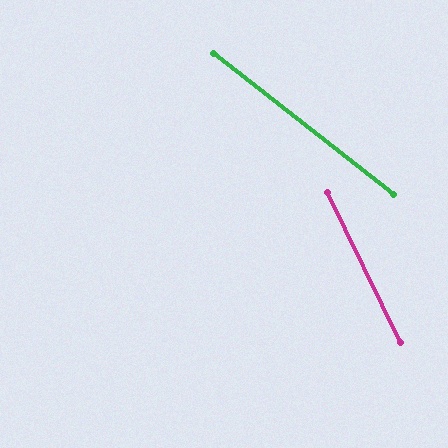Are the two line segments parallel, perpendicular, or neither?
Neither parallel nor perpendicular — they differ by about 26°.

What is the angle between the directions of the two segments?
Approximately 26 degrees.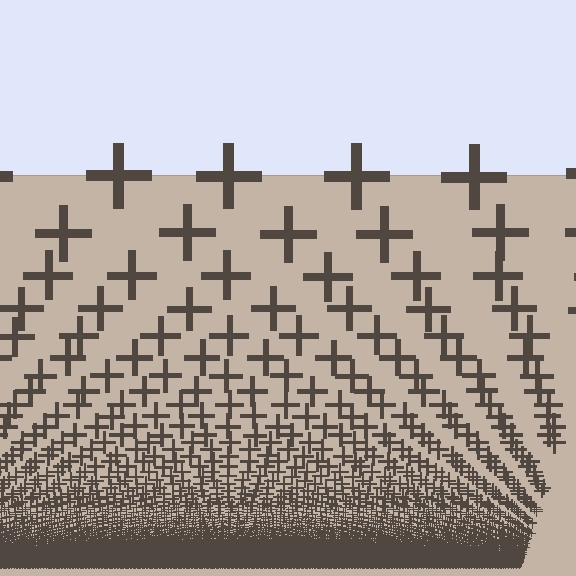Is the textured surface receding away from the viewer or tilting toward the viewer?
The surface appears to tilt toward the viewer. Texture elements get larger and sparser toward the top.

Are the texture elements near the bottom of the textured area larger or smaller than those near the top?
Smaller. The gradient is inverted — elements near the bottom are smaller and denser.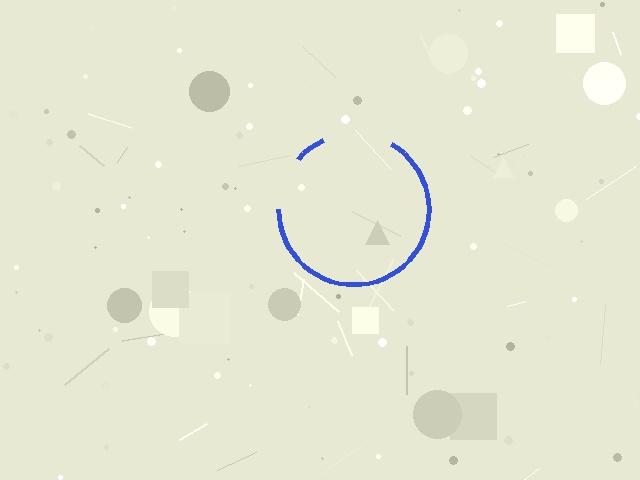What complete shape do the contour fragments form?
The contour fragments form a circle.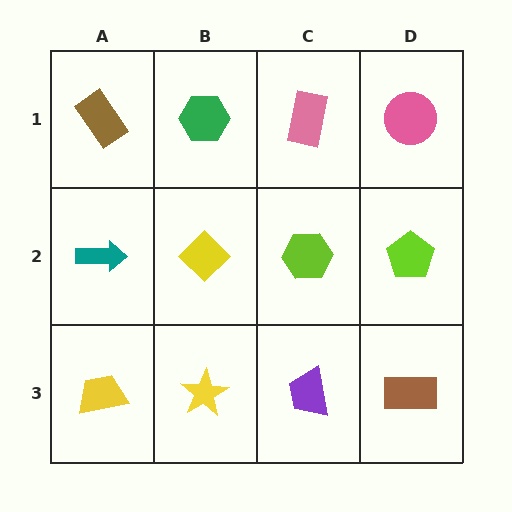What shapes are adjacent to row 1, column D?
A lime pentagon (row 2, column D), a pink rectangle (row 1, column C).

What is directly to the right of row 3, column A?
A yellow star.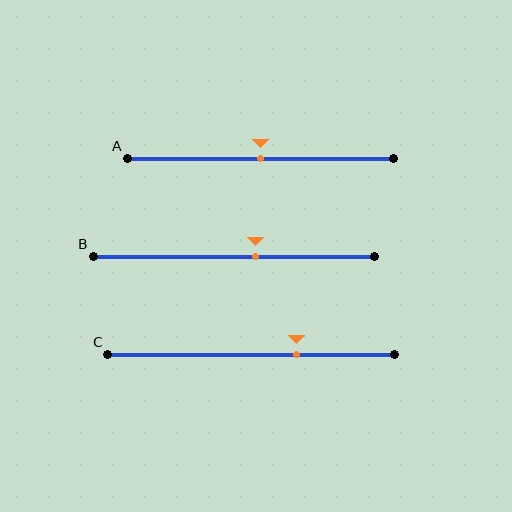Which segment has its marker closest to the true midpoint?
Segment A has its marker closest to the true midpoint.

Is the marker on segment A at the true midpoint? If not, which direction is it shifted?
Yes, the marker on segment A is at the true midpoint.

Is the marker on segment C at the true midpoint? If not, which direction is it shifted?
No, the marker on segment C is shifted to the right by about 16% of the segment length.